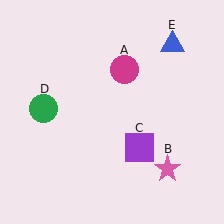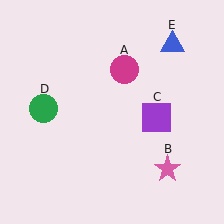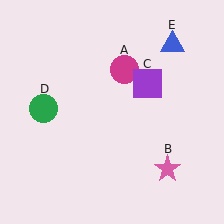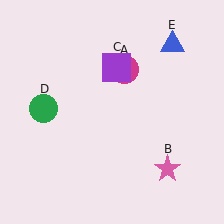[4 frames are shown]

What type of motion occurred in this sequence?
The purple square (object C) rotated counterclockwise around the center of the scene.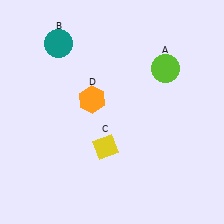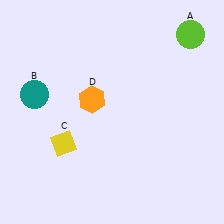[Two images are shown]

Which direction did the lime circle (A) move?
The lime circle (A) moved up.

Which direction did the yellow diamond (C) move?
The yellow diamond (C) moved left.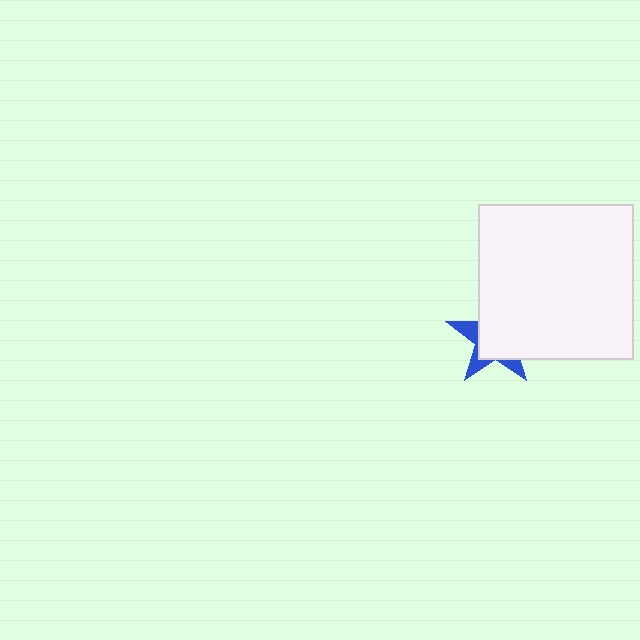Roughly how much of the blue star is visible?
A small part of it is visible (roughly 31%).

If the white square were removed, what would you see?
You would see the complete blue star.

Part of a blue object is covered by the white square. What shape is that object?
It is a star.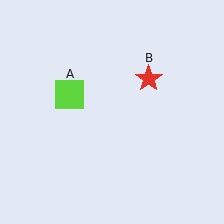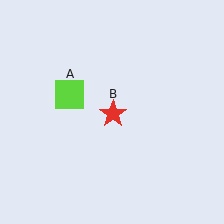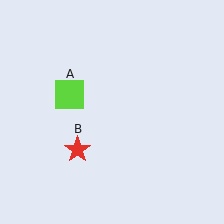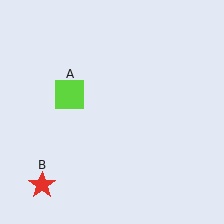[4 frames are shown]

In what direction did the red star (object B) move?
The red star (object B) moved down and to the left.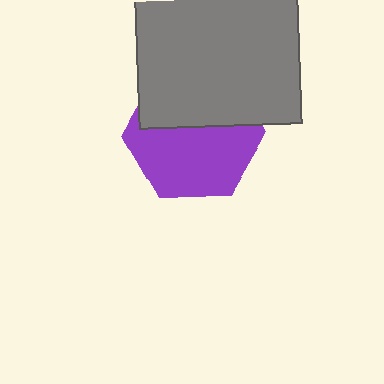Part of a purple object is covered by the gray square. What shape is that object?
It is a hexagon.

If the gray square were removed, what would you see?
You would see the complete purple hexagon.